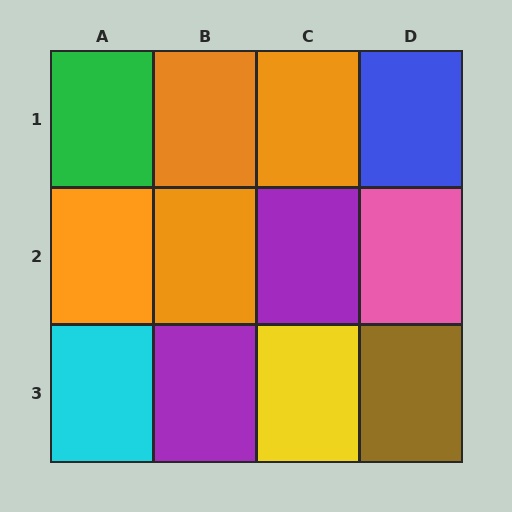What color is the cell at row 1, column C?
Orange.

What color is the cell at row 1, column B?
Orange.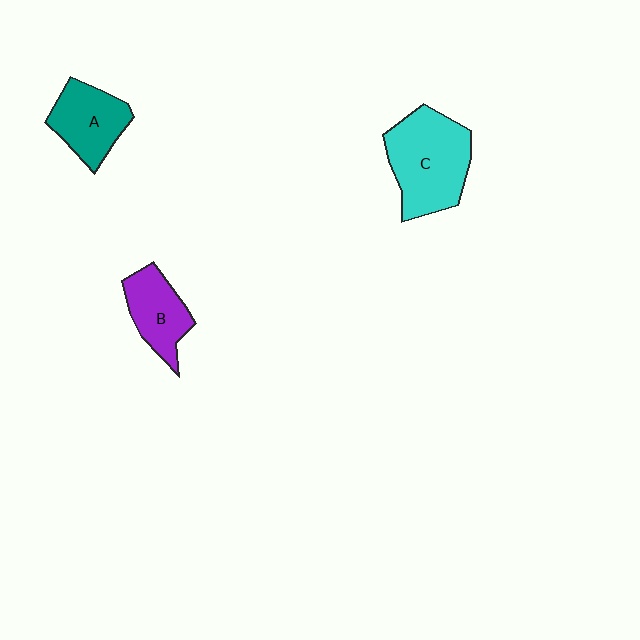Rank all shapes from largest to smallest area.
From largest to smallest: C (cyan), A (teal), B (purple).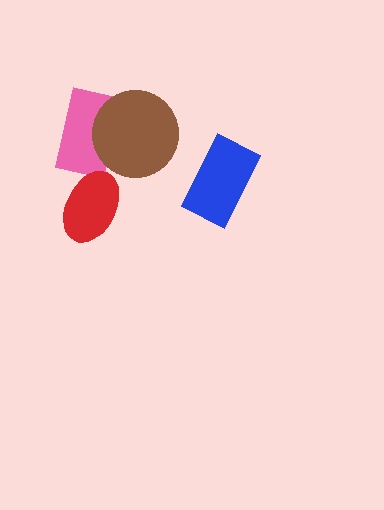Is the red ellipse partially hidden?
No, no other shape covers it.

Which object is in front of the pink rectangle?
The brown circle is in front of the pink rectangle.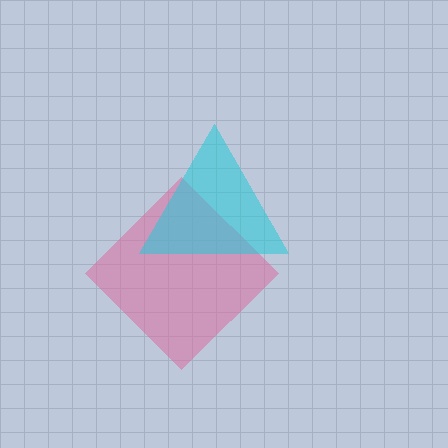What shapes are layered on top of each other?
The layered shapes are: a pink diamond, a cyan triangle.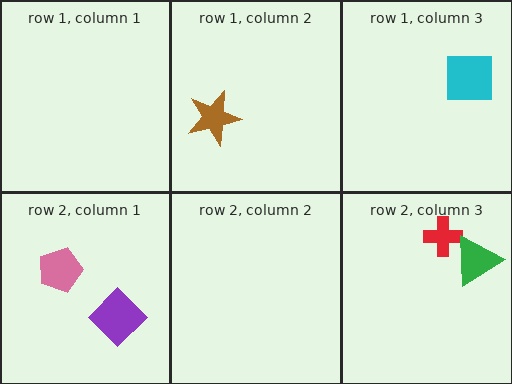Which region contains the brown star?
The row 1, column 2 region.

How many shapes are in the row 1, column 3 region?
1.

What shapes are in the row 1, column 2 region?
The brown star.